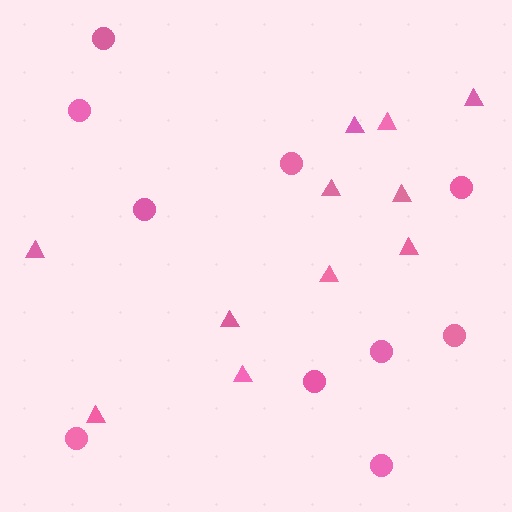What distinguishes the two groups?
There are 2 groups: one group of circles (10) and one group of triangles (11).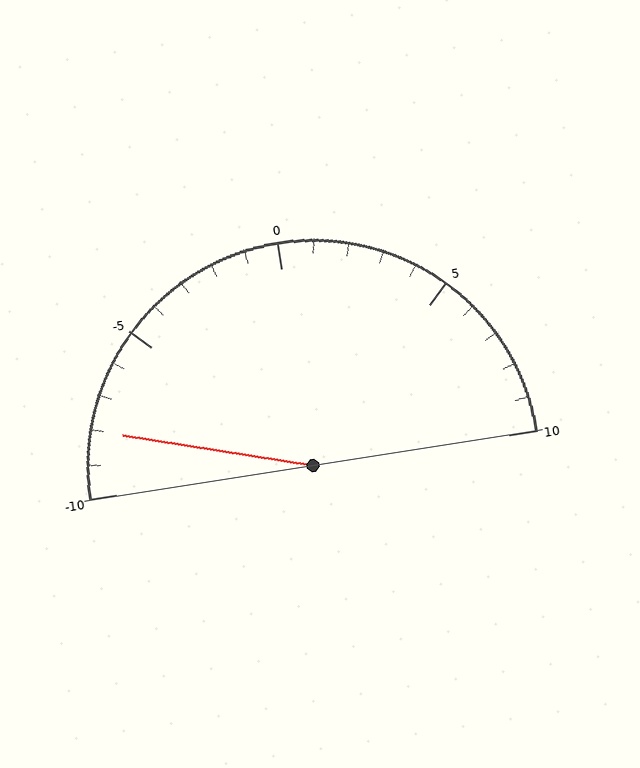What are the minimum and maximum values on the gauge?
The gauge ranges from -10 to 10.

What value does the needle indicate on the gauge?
The needle indicates approximately -8.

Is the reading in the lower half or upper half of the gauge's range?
The reading is in the lower half of the range (-10 to 10).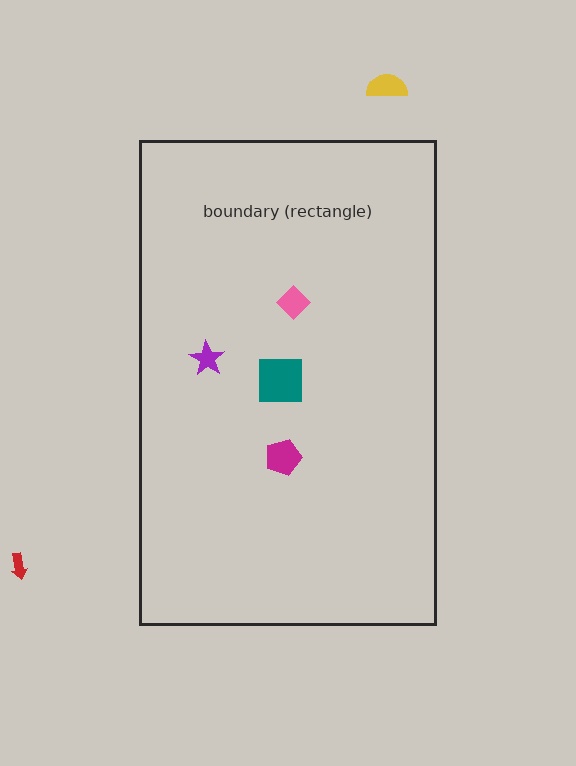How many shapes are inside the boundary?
4 inside, 2 outside.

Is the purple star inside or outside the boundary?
Inside.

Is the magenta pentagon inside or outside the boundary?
Inside.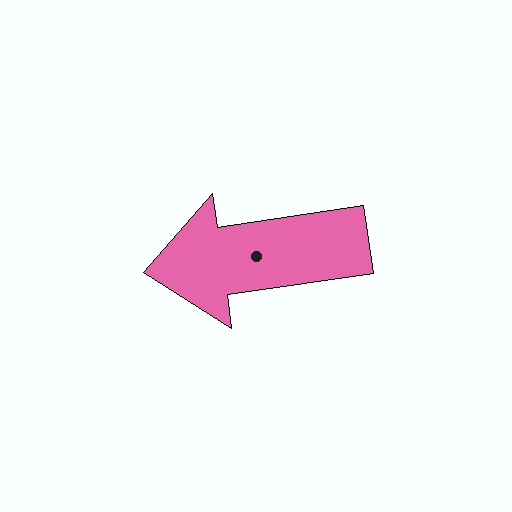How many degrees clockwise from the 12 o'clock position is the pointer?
Approximately 262 degrees.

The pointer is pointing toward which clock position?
Roughly 9 o'clock.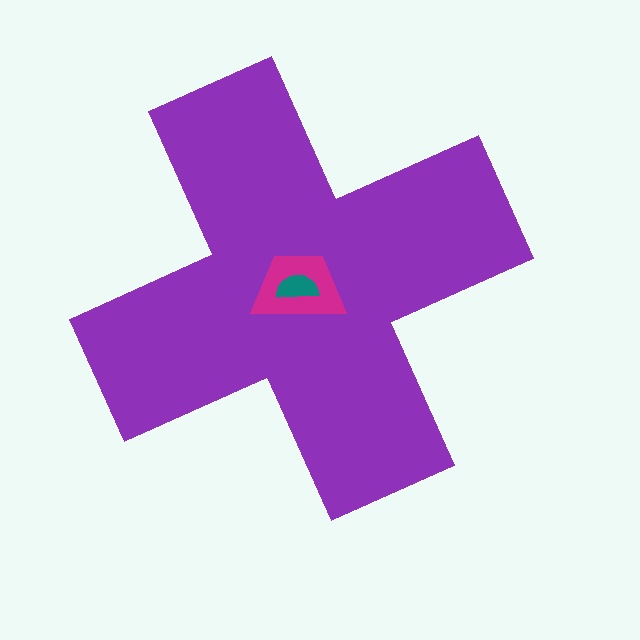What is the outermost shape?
The purple cross.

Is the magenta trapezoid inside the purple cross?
Yes.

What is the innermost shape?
The teal semicircle.